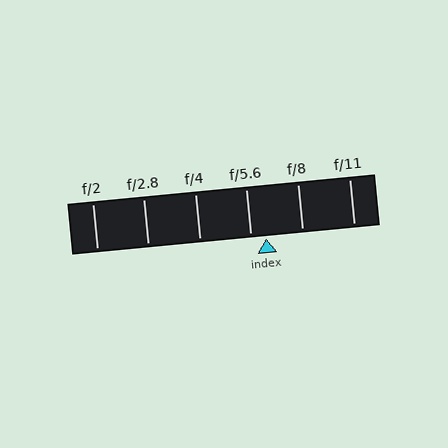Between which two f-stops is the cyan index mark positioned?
The index mark is between f/5.6 and f/8.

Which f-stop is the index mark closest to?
The index mark is closest to f/5.6.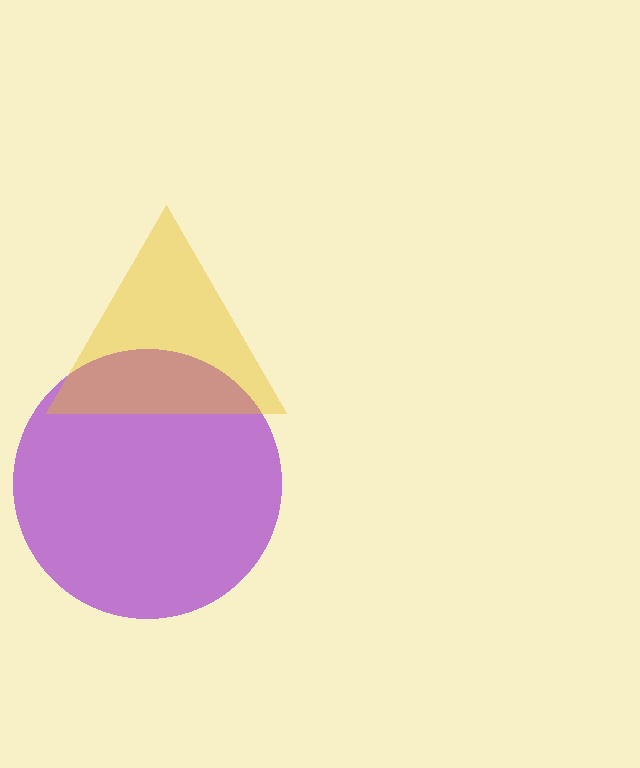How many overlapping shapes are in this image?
There are 2 overlapping shapes in the image.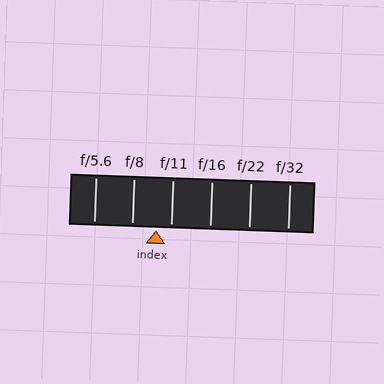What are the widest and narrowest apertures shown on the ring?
The widest aperture shown is f/5.6 and the narrowest is f/32.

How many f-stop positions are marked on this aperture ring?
There are 6 f-stop positions marked.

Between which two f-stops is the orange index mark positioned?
The index mark is between f/8 and f/11.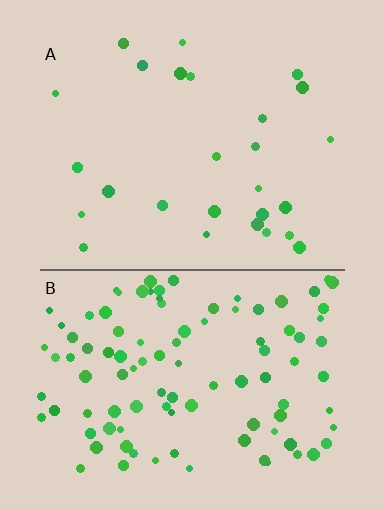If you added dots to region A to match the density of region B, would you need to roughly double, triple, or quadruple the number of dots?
Approximately quadruple.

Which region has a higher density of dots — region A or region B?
B (the bottom).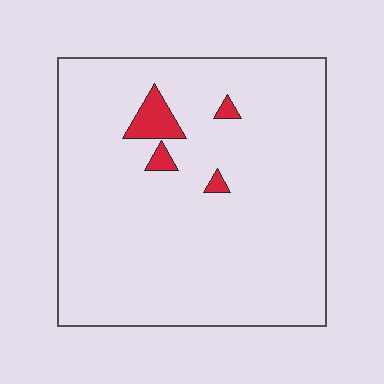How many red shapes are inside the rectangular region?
4.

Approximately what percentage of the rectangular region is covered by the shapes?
Approximately 5%.